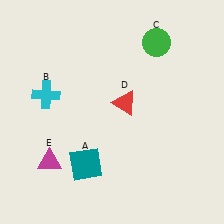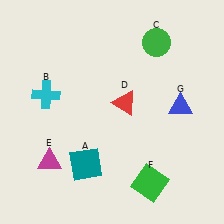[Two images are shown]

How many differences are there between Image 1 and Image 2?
There are 2 differences between the two images.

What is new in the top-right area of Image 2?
A blue triangle (G) was added in the top-right area of Image 2.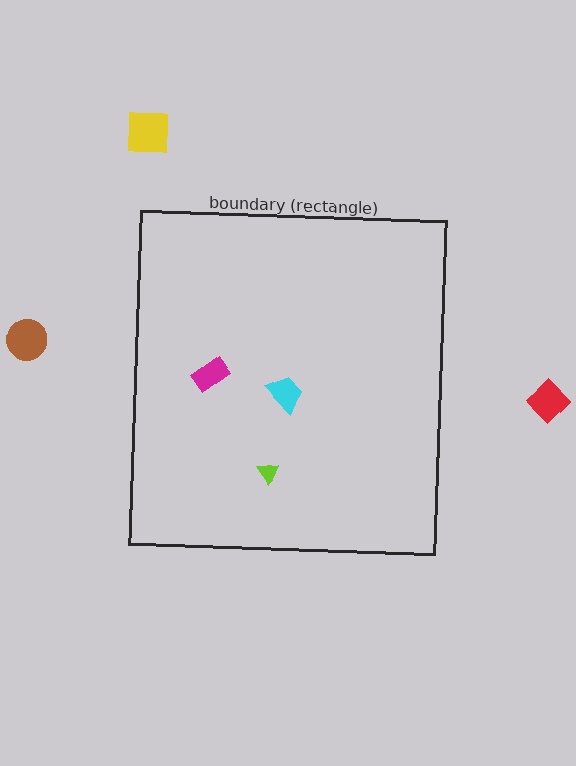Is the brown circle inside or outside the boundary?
Outside.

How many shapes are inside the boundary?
3 inside, 3 outside.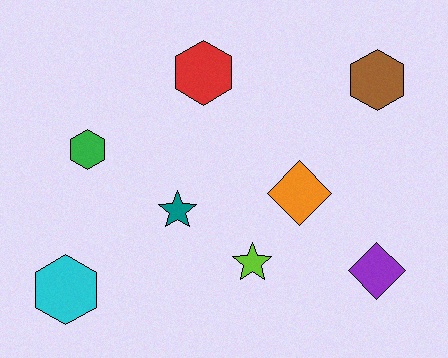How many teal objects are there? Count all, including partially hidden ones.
There is 1 teal object.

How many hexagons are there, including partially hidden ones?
There are 4 hexagons.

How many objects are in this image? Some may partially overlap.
There are 8 objects.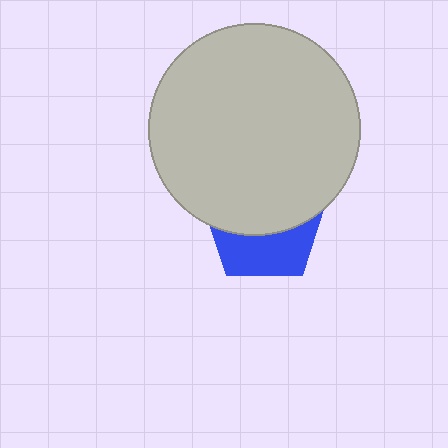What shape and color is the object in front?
The object in front is a light gray circle.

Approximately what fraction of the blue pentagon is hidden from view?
Roughly 59% of the blue pentagon is hidden behind the light gray circle.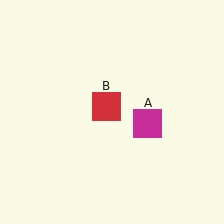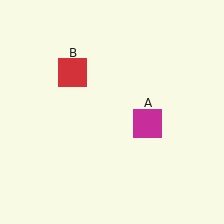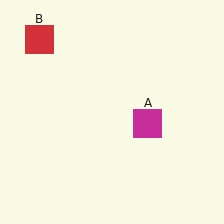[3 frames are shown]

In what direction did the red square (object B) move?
The red square (object B) moved up and to the left.